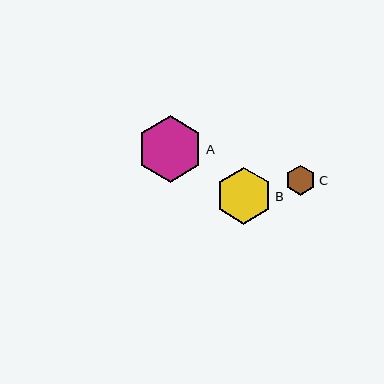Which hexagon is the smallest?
Hexagon C is the smallest with a size of approximately 30 pixels.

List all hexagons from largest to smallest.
From largest to smallest: A, B, C.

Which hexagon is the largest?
Hexagon A is the largest with a size of approximately 66 pixels.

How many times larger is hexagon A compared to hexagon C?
Hexagon A is approximately 2.2 times the size of hexagon C.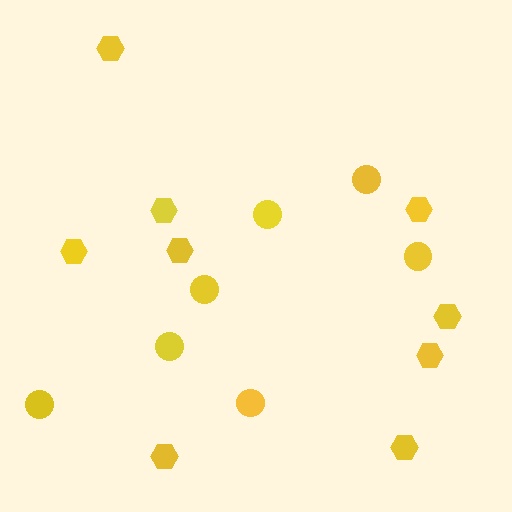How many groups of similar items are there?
There are 2 groups: one group of hexagons (9) and one group of circles (7).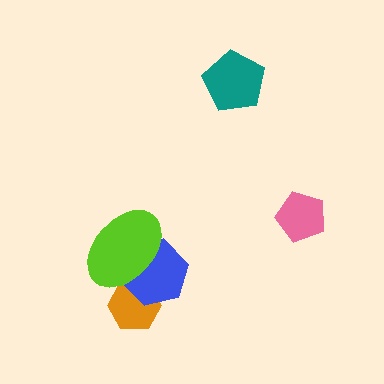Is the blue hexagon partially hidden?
Yes, it is partially covered by another shape.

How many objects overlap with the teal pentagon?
0 objects overlap with the teal pentagon.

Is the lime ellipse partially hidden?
No, no other shape covers it.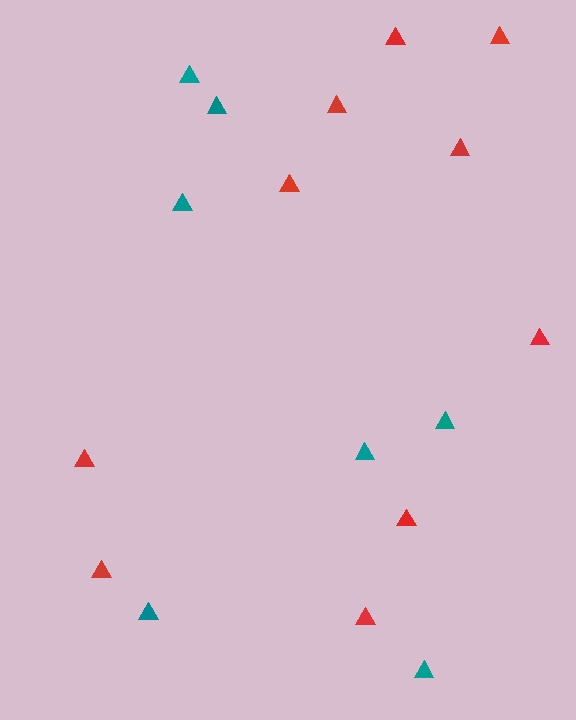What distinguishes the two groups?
There are 2 groups: one group of teal triangles (7) and one group of red triangles (10).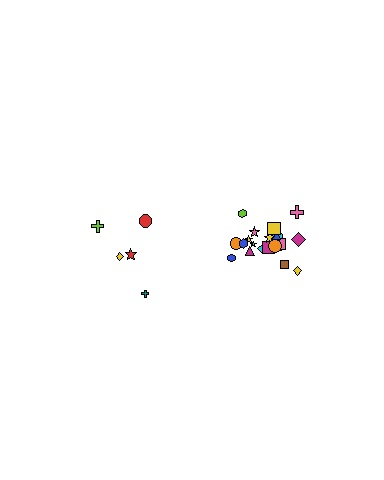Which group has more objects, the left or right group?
The right group.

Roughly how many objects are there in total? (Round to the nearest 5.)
Roughly 25 objects in total.